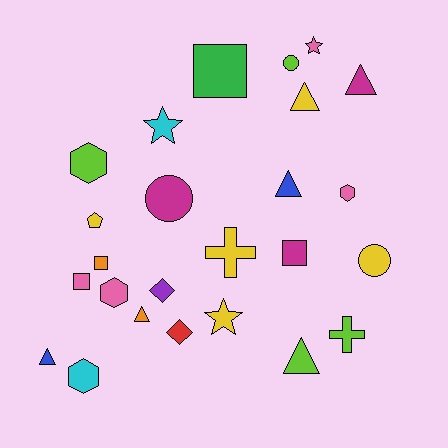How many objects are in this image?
There are 25 objects.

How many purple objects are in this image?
There is 1 purple object.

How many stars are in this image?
There are 3 stars.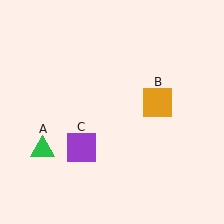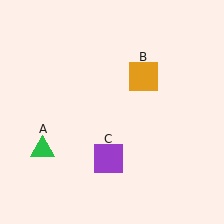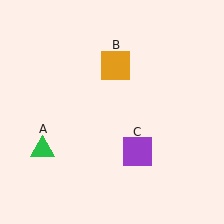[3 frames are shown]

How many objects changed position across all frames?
2 objects changed position: orange square (object B), purple square (object C).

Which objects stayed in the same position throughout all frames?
Green triangle (object A) remained stationary.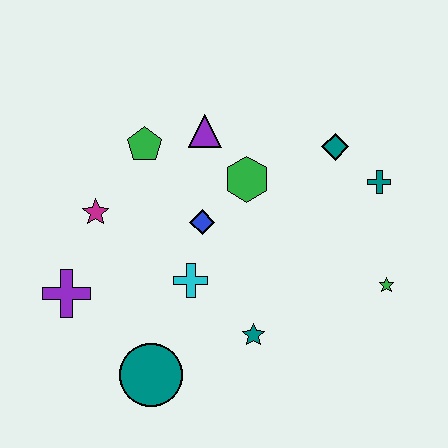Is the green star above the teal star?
Yes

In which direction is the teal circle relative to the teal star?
The teal circle is to the left of the teal star.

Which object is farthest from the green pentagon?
The green star is farthest from the green pentagon.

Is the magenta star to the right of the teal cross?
No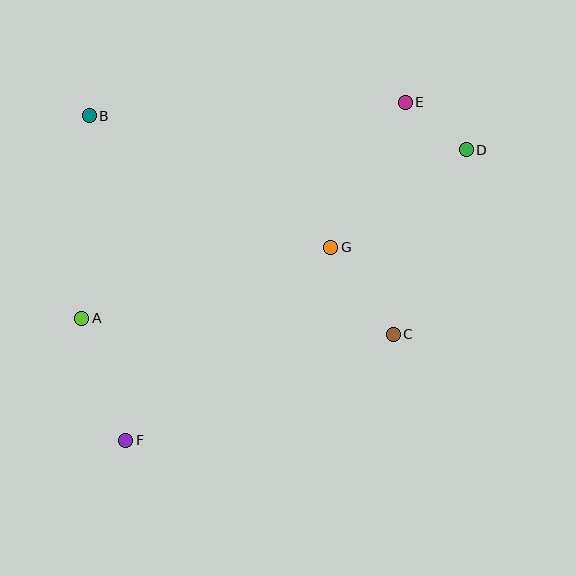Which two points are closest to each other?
Points D and E are closest to each other.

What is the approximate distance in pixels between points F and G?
The distance between F and G is approximately 281 pixels.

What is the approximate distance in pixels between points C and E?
The distance between C and E is approximately 232 pixels.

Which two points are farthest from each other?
Points D and F are farthest from each other.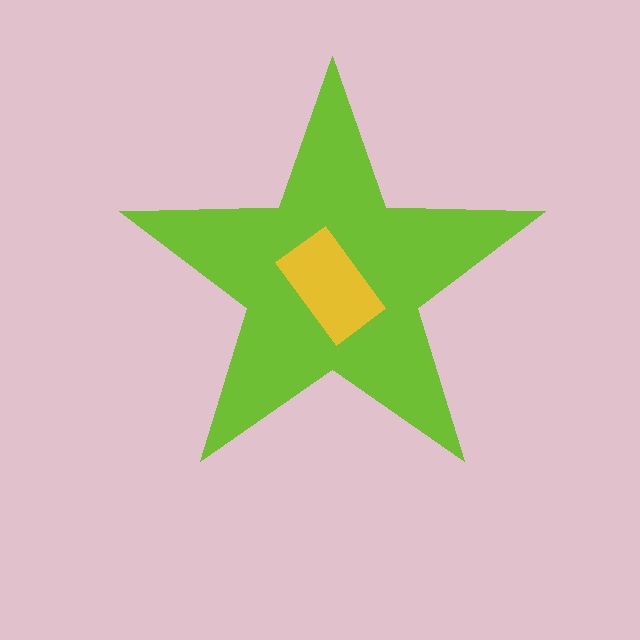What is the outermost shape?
The lime star.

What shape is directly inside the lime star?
The yellow rectangle.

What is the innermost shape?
The yellow rectangle.